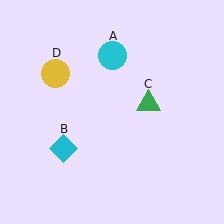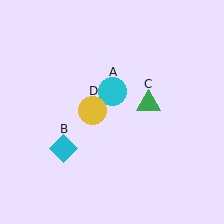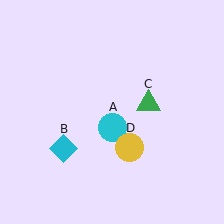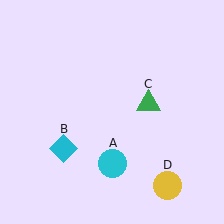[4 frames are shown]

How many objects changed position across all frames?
2 objects changed position: cyan circle (object A), yellow circle (object D).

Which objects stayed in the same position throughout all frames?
Cyan diamond (object B) and green triangle (object C) remained stationary.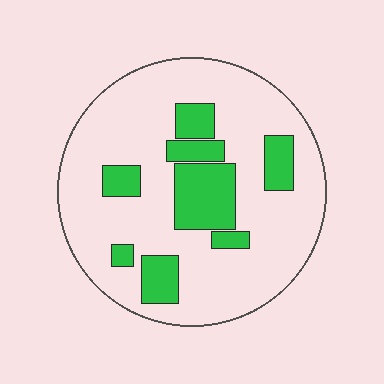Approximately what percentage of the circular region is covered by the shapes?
Approximately 25%.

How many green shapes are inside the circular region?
8.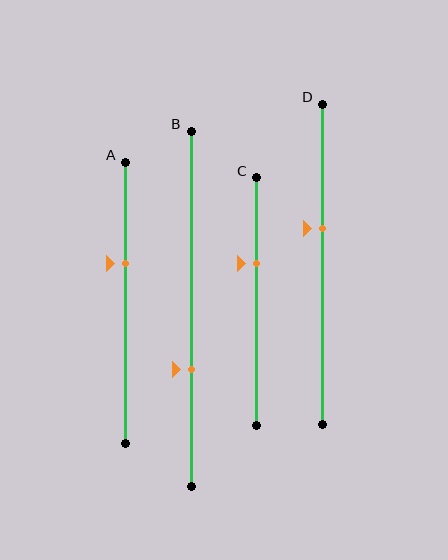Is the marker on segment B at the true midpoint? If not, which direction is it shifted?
No, the marker on segment B is shifted downward by about 17% of the segment length.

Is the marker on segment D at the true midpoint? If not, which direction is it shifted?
No, the marker on segment D is shifted upward by about 11% of the segment length.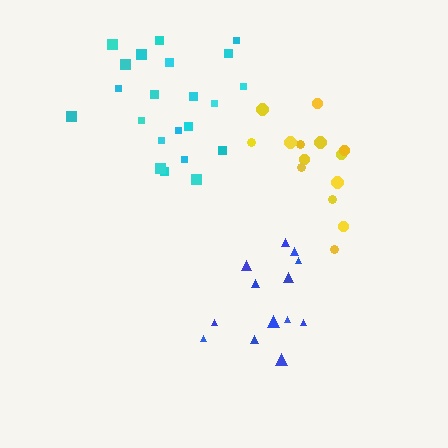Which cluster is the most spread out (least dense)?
Blue.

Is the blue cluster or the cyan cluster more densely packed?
Cyan.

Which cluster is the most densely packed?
Cyan.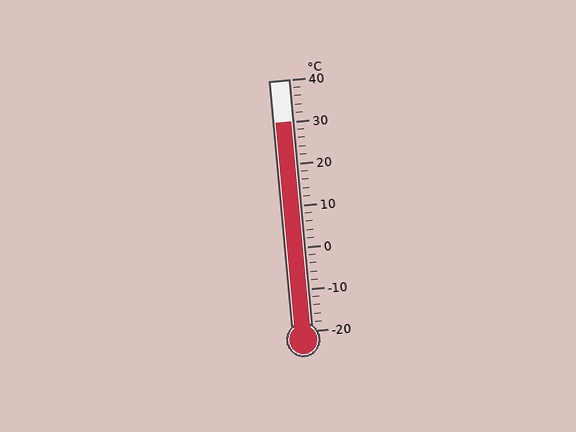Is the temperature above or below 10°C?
The temperature is above 10°C.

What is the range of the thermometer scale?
The thermometer scale ranges from -20°C to 40°C.